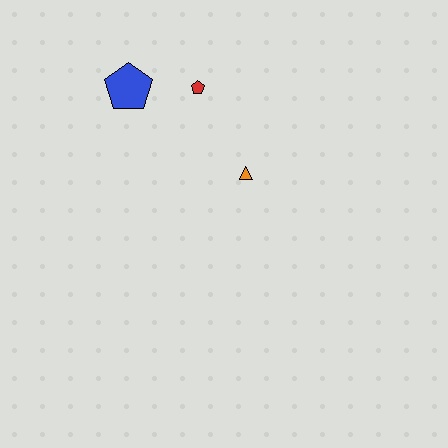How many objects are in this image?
There are 3 objects.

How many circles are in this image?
There are no circles.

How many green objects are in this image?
There are no green objects.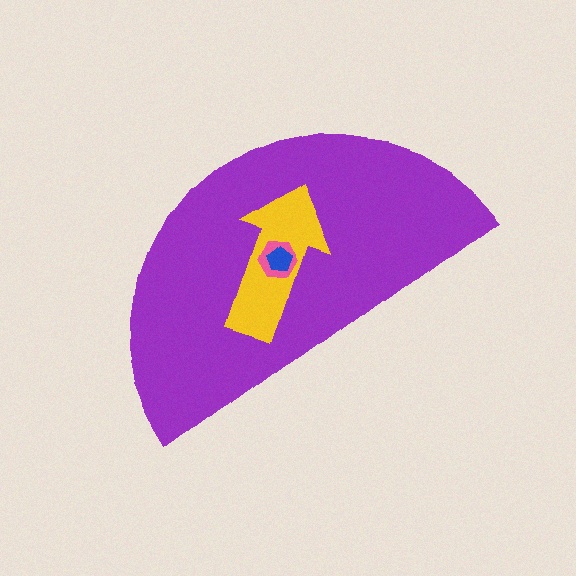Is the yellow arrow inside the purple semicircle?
Yes.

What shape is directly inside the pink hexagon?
The blue pentagon.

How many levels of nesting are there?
4.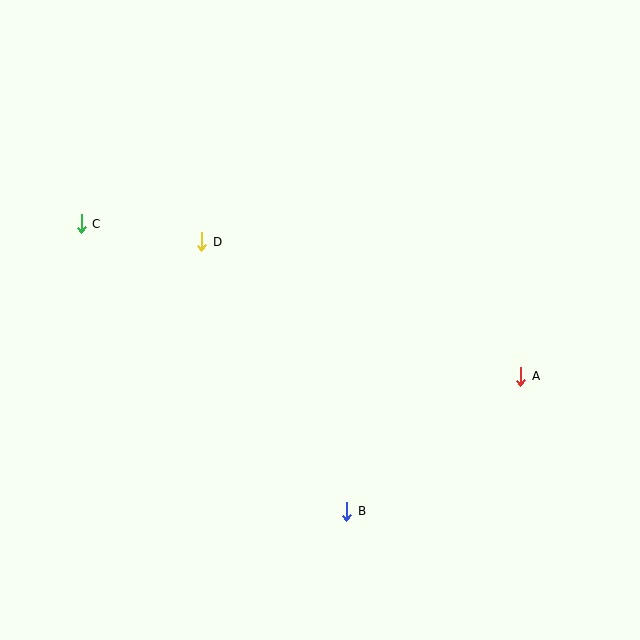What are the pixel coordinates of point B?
Point B is at (347, 511).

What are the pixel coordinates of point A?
Point A is at (521, 376).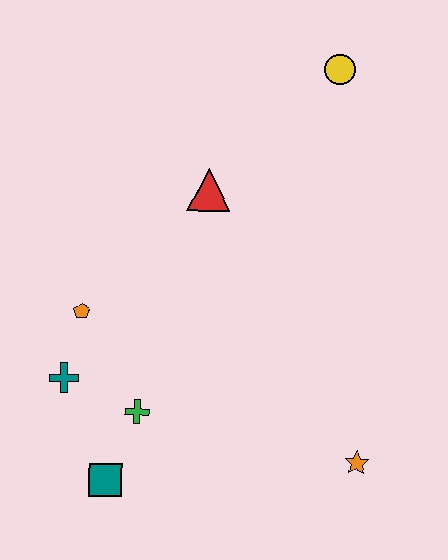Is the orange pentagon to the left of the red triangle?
Yes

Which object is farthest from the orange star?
The yellow circle is farthest from the orange star.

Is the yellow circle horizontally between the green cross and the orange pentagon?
No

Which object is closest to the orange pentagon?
The teal cross is closest to the orange pentagon.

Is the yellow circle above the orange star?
Yes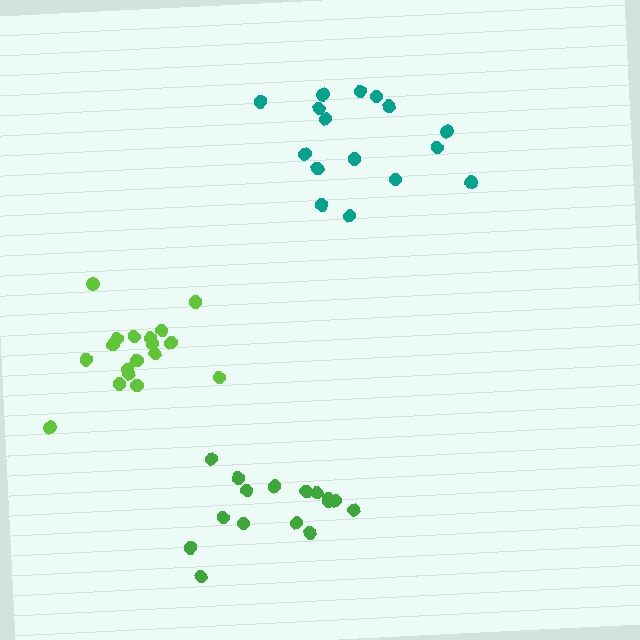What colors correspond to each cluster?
The clusters are colored: green, lime, teal.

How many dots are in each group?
Group 1: 16 dots, Group 2: 18 dots, Group 3: 16 dots (50 total).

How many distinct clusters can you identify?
There are 3 distinct clusters.